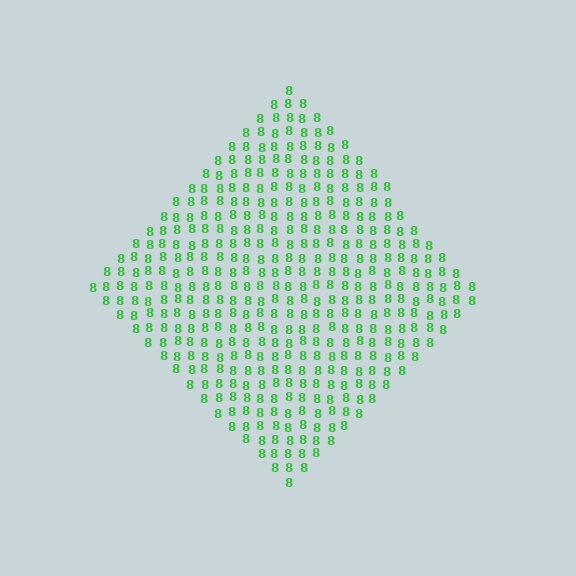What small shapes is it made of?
It is made of small digit 8's.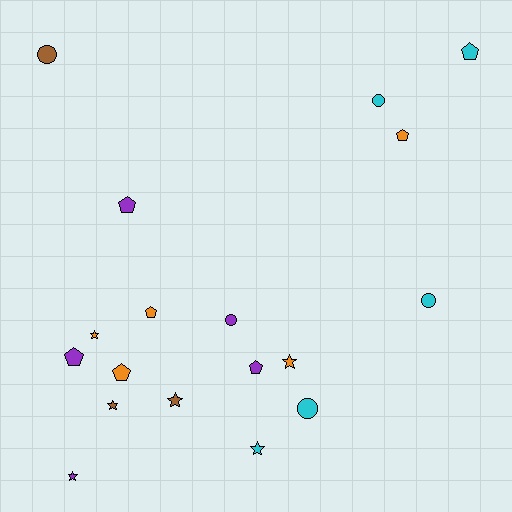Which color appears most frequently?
Orange, with 5 objects.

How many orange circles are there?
There are no orange circles.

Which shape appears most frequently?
Pentagon, with 7 objects.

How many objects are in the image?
There are 18 objects.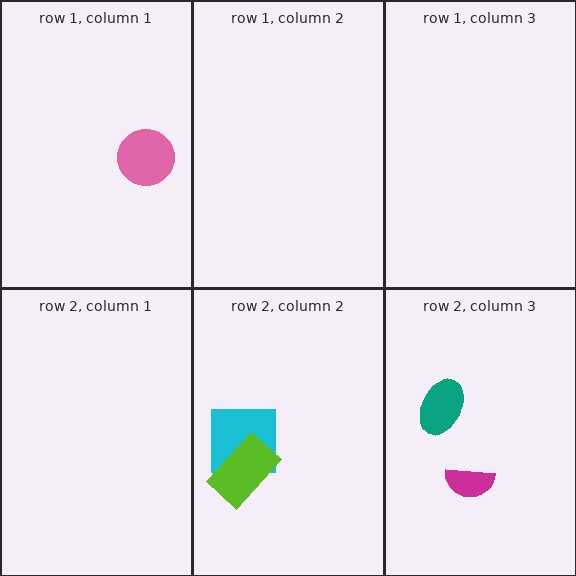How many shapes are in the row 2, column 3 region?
2.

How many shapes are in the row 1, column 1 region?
1.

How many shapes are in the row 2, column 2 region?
2.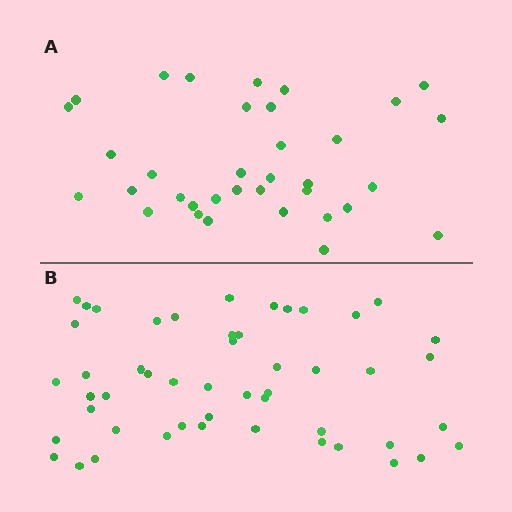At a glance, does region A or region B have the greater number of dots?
Region B (the bottom region) has more dots.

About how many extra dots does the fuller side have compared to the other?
Region B has approximately 15 more dots than region A.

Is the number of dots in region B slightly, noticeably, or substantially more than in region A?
Region B has noticeably more, but not dramatically so. The ratio is roughly 1.4 to 1.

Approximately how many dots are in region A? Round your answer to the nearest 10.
About 40 dots. (The exact count is 35, which rounds to 40.)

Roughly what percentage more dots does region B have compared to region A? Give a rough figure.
About 45% more.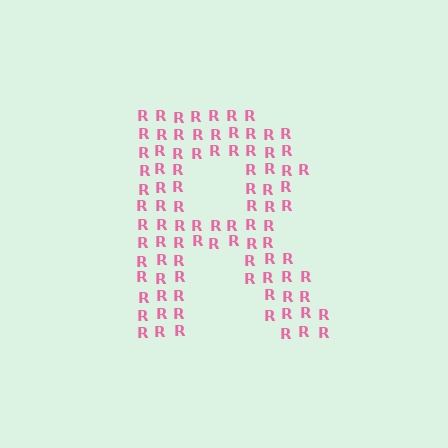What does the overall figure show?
The overall figure shows the letter R.